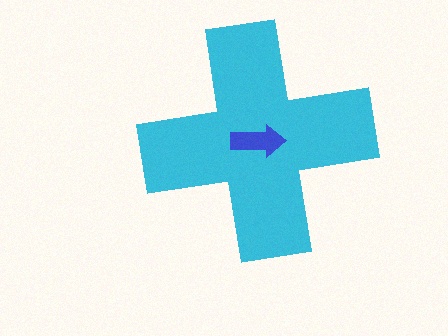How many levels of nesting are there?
2.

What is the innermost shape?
The blue arrow.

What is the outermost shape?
The cyan cross.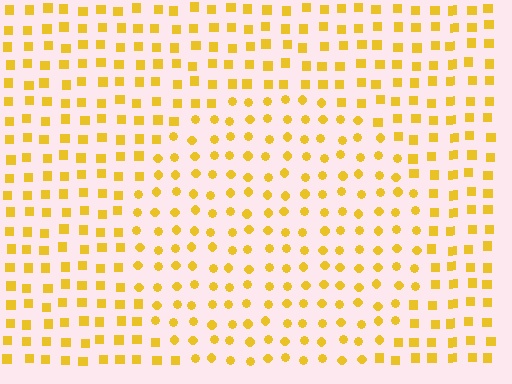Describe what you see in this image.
The image is filled with small yellow elements arranged in a uniform grid. A circle-shaped region contains circles, while the surrounding area contains squares. The boundary is defined purely by the change in element shape.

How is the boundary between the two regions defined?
The boundary is defined by a change in element shape: circles inside vs. squares outside. All elements share the same color and spacing.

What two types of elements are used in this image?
The image uses circles inside the circle region and squares outside it.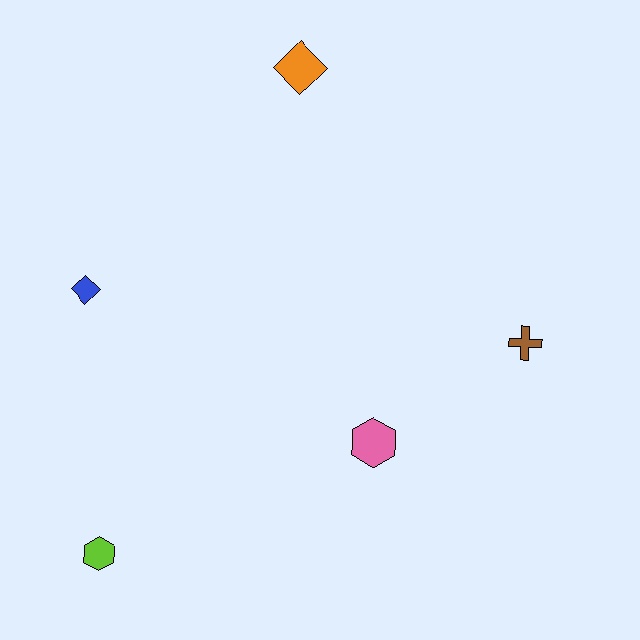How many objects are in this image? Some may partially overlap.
There are 5 objects.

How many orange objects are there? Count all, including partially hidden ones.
There is 1 orange object.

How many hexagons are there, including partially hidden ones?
There are 2 hexagons.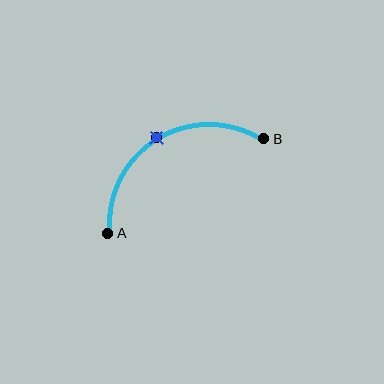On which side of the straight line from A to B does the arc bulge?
The arc bulges above the straight line connecting A and B.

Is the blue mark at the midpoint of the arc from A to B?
Yes. The blue mark lies on the arc at equal arc-length from both A and B — it is the arc midpoint.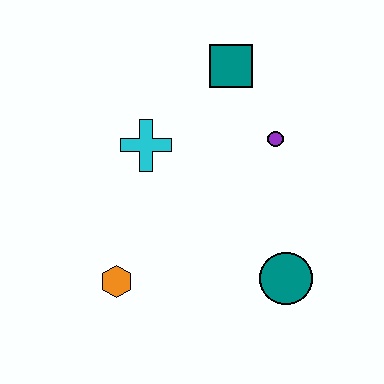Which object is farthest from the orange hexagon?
The teal square is farthest from the orange hexagon.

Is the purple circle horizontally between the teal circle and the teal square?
Yes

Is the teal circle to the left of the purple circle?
No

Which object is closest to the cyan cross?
The teal square is closest to the cyan cross.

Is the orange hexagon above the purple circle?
No